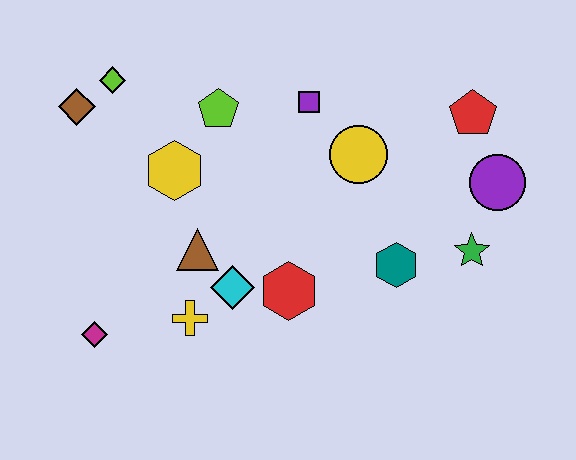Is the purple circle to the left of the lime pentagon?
No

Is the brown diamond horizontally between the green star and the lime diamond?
No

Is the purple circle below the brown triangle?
No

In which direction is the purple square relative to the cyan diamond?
The purple square is above the cyan diamond.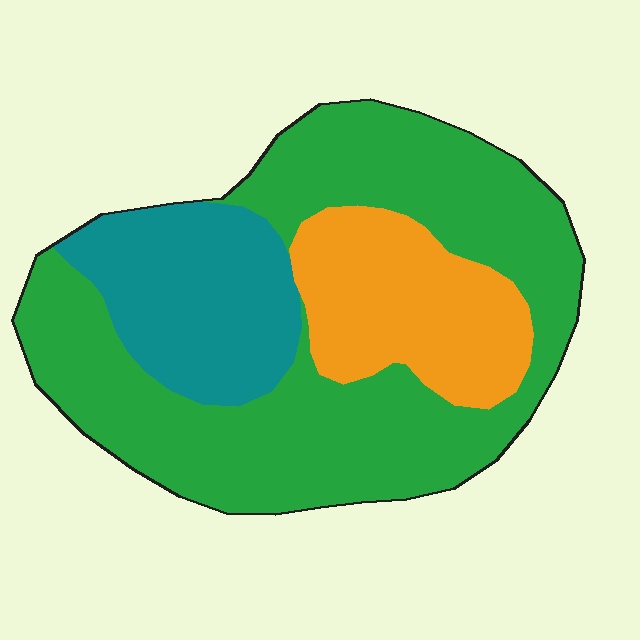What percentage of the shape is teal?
Teal covers roughly 20% of the shape.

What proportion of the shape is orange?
Orange takes up between a sixth and a third of the shape.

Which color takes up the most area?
Green, at roughly 60%.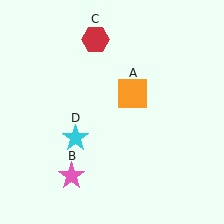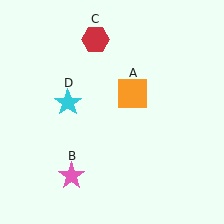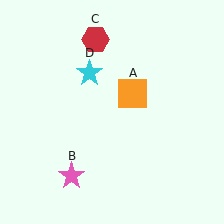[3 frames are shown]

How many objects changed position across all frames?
1 object changed position: cyan star (object D).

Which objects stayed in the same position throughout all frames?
Orange square (object A) and pink star (object B) and red hexagon (object C) remained stationary.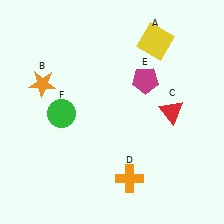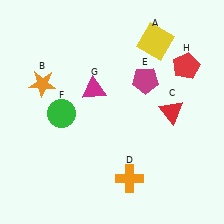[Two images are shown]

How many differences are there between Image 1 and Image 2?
There are 2 differences between the two images.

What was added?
A magenta triangle (G), a red pentagon (H) were added in Image 2.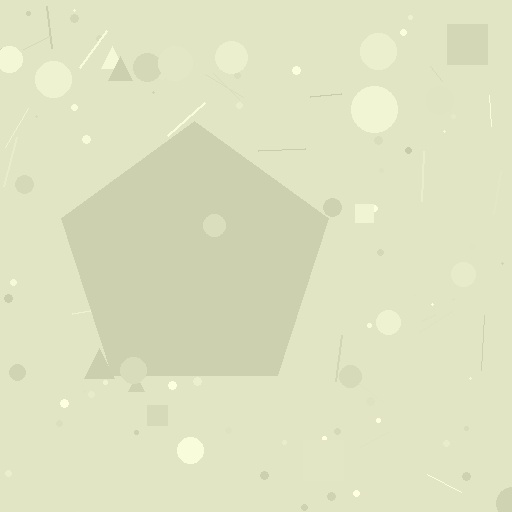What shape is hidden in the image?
A pentagon is hidden in the image.